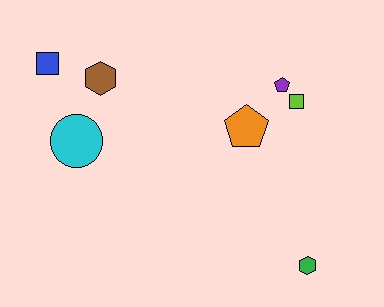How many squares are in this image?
There are 2 squares.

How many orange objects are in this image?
There is 1 orange object.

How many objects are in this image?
There are 7 objects.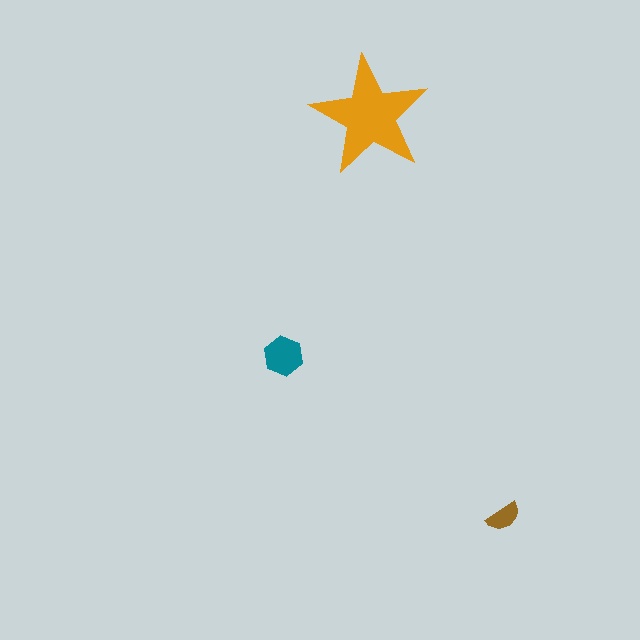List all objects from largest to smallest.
The orange star, the teal hexagon, the brown semicircle.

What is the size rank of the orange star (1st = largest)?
1st.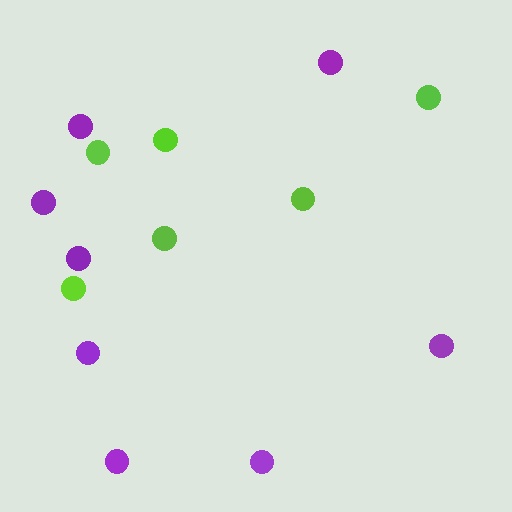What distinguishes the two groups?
There are 2 groups: one group of purple circles (8) and one group of lime circles (6).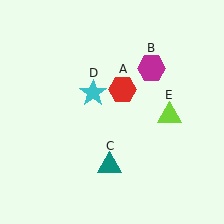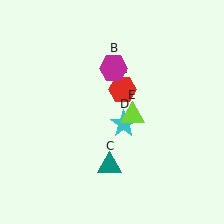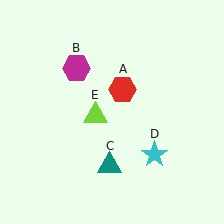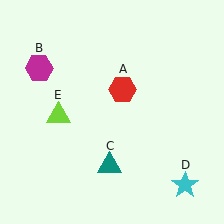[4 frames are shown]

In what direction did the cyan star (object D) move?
The cyan star (object D) moved down and to the right.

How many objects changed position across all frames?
3 objects changed position: magenta hexagon (object B), cyan star (object D), lime triangle (object E).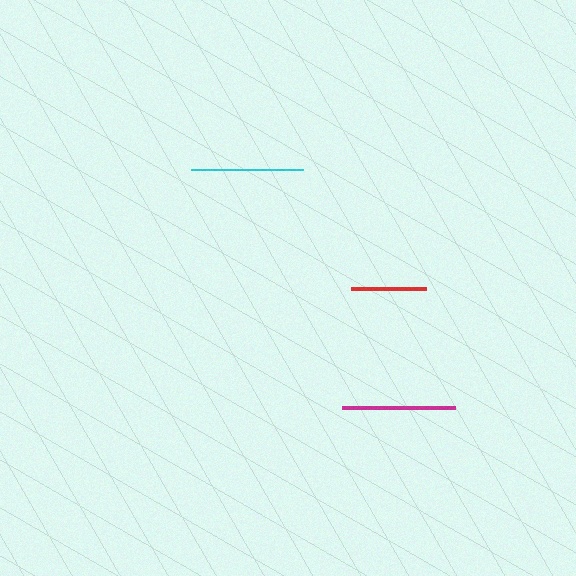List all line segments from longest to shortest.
From longest to shortest: magenta, cyan, red.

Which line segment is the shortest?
The red line is the shortest at approximately 75 pixels.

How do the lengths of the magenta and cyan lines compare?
The magenta and cyan lines are approximately the same length.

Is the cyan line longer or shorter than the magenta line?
The magenta line is longer than the cyan line.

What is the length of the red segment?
The red segment is approximately 75 pixels long.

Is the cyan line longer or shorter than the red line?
The cyan line is longer than the red line.